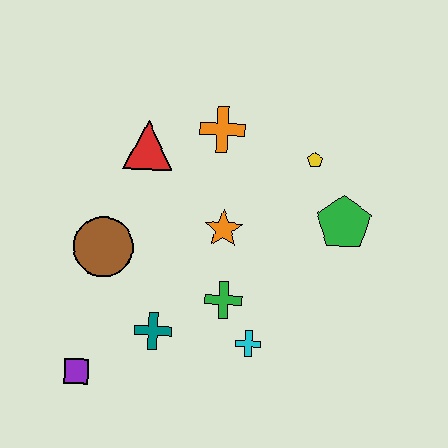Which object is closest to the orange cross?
The red triangle is closest to the orange cross.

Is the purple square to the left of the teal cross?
Yes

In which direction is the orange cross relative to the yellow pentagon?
The orange cross is to the left of the yellow pentagon.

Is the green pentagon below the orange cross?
Yes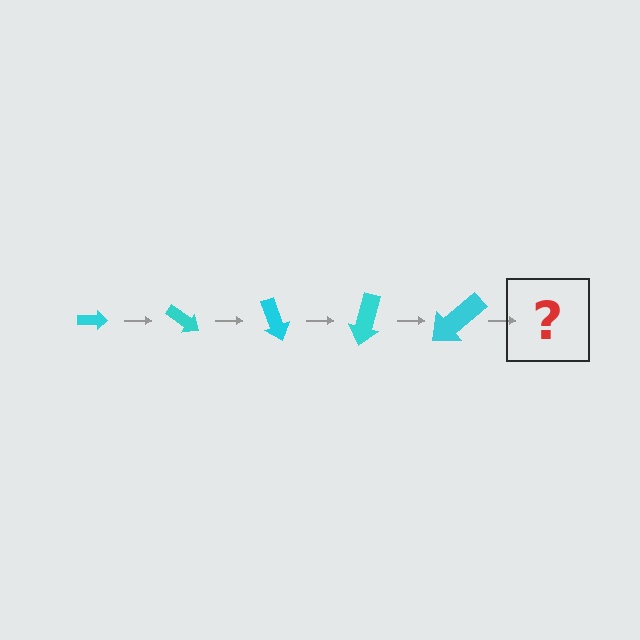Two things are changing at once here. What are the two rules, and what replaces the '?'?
The two rules are that the arrow grows larger each step and it rotates 35 degrees each step. The '?' should be an arrow, larger than the previous one and rotated 175 degrees from the start.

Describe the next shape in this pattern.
It should be an arrow, larger than the previous one and rotated 175 degrees from the start.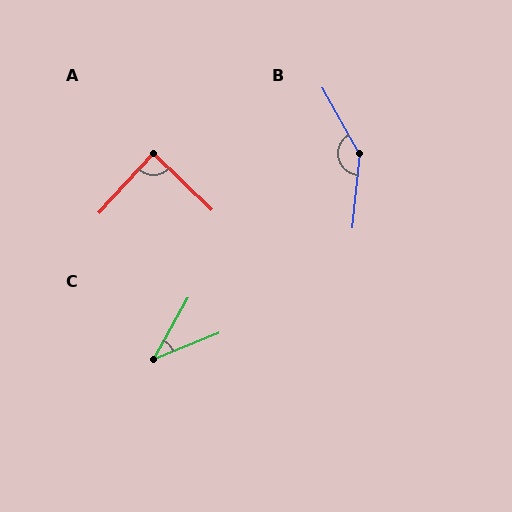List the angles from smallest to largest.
C (39°), A (88°), B (145°).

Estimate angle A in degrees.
Approximately 88 degrees.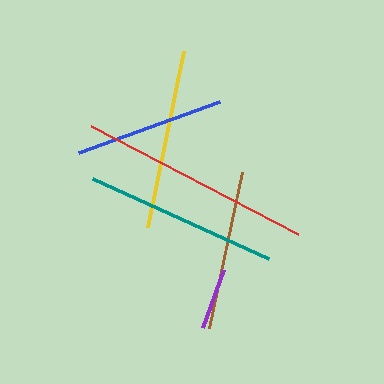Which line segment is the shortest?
The purple line is the shortest at approximately 62 pixels.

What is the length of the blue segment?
The blue segment is approximately 150 pixels long.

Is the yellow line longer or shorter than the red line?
The red line is longer than the yellow line.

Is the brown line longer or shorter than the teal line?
The teal line is longer than the brown line.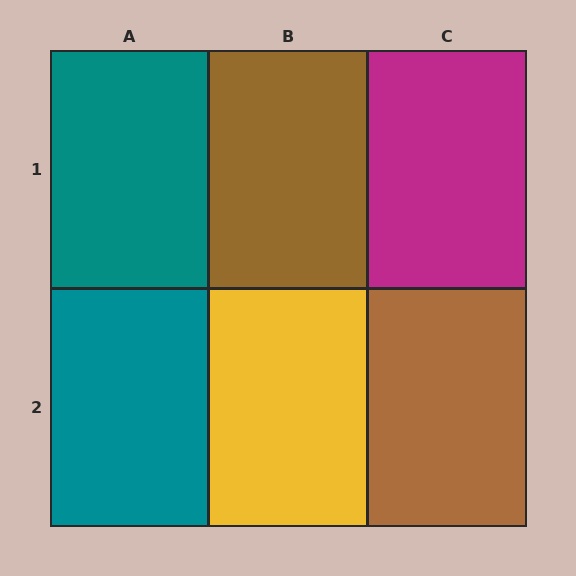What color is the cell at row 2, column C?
Brown.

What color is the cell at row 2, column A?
Teal.